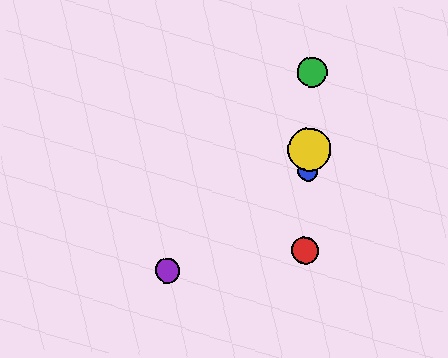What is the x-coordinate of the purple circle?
The purple circle is at x≈168.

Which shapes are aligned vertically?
The red circle, the blue circle, the green circle, the yellow circle are aligned vertically.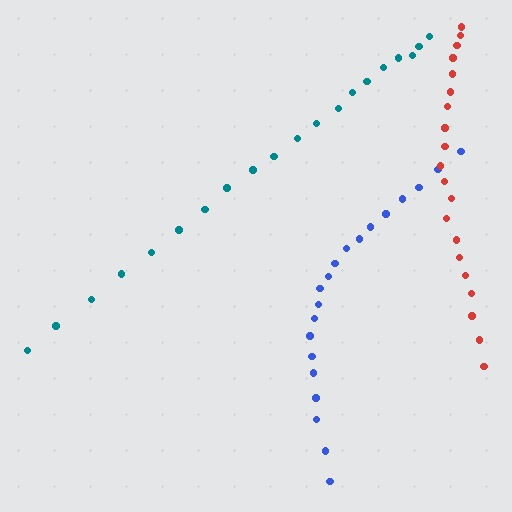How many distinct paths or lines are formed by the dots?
There are 3 distinct paths.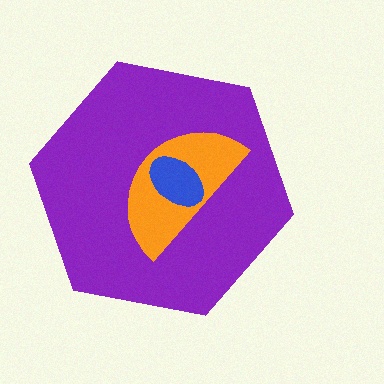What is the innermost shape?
The blue ellipse.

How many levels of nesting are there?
3.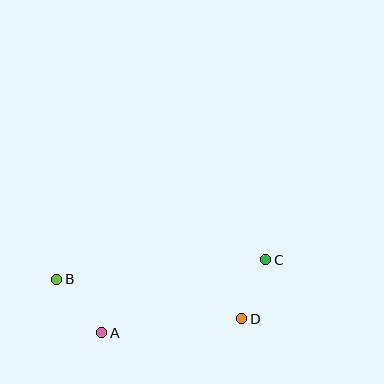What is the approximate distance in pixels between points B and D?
The distance between B and D is approximately 189 pixels.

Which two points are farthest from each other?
Points B and C are farthest from each other.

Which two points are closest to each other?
Points C and D are closest to each other.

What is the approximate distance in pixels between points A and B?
The distance between A and B is approximately 70 pixels.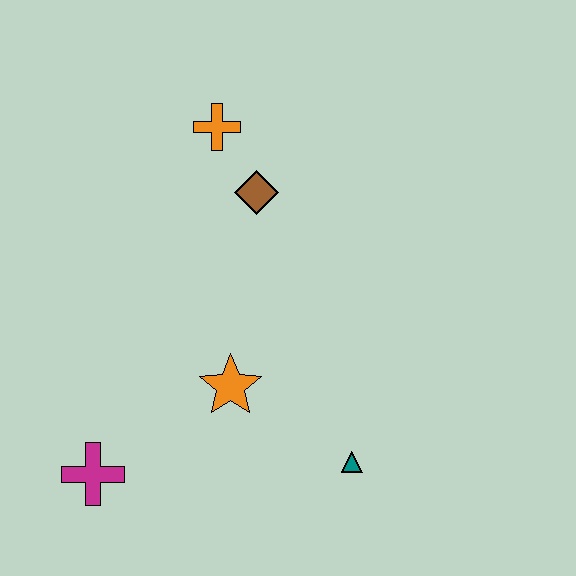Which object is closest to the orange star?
The teal triangle is closest to the orange star.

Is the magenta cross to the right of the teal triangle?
No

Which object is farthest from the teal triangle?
The orange cross is farthest from the teal triangle.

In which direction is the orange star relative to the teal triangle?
The orange star is to the left of the teal triangle.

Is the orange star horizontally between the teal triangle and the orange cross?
Yes